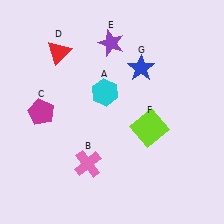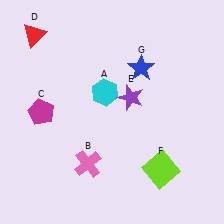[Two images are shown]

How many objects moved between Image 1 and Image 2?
3 objects moved between the two images.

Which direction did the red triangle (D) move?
The red triangle (D) moved left.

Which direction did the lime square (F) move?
The lime square (F) moved down.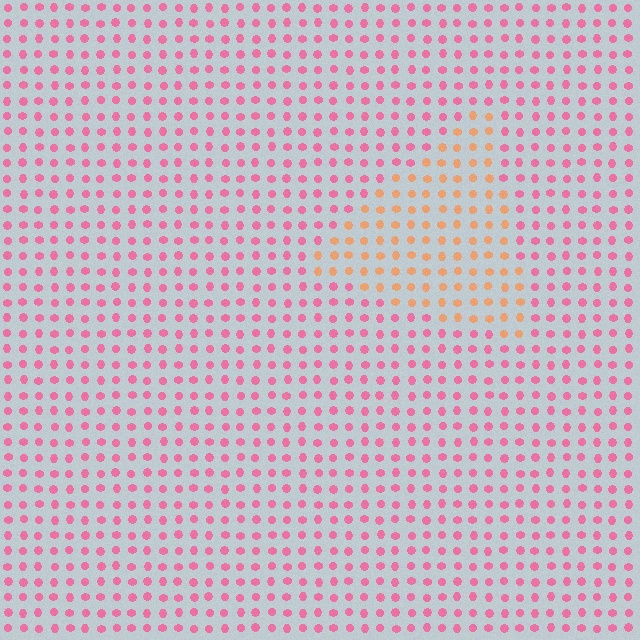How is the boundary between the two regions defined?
The boundary is defined purely by a slight shift in hue (about 48 degrees). Spacing, size, and orientation are identical on both sides.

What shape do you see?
I see a triangle.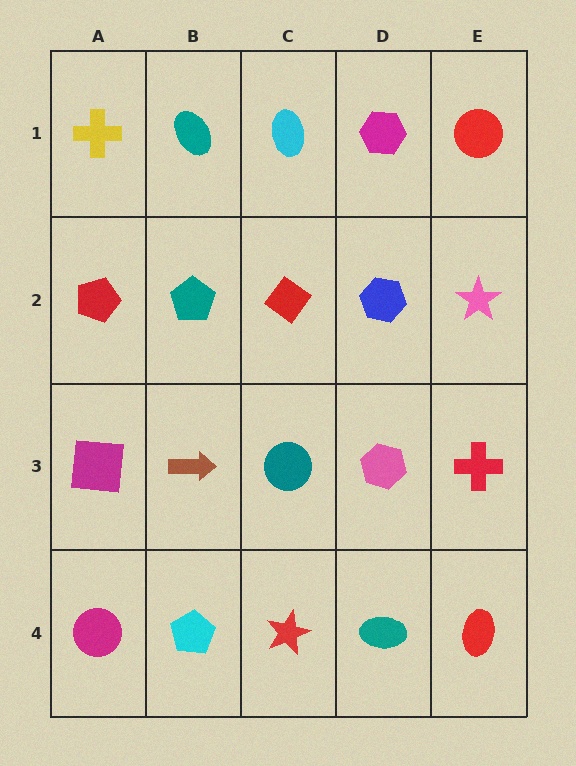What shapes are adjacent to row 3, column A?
A red pentagon (row 2, column A), a magenta circle (row 4, column A), a brown arrow (row 3, column B).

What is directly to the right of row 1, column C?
A magenta hexagon.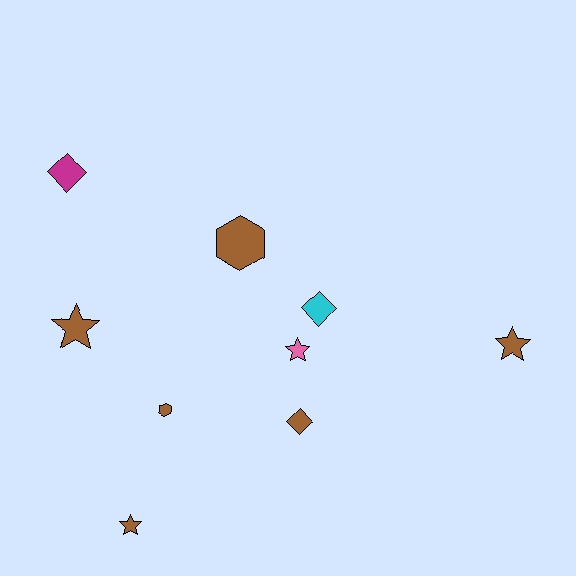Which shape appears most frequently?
Star, with 4 objects.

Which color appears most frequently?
Brown, with 6 objects.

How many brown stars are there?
There are 3 brown stars.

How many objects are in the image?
There are 9 objects.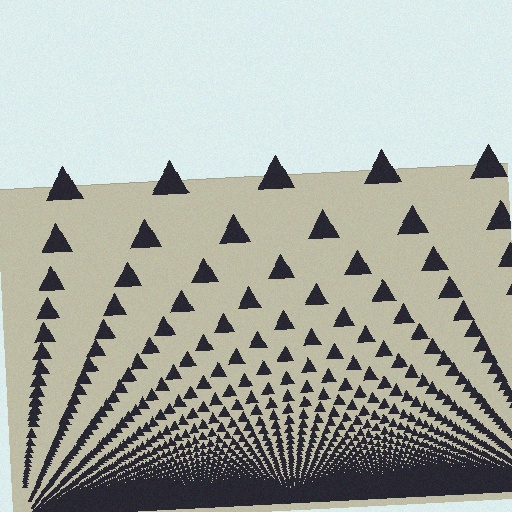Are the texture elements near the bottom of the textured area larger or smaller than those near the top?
Smaller. The gradient is inverted — elements near the bottom are smaller and denser.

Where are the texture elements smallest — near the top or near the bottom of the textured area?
Near the bottom.